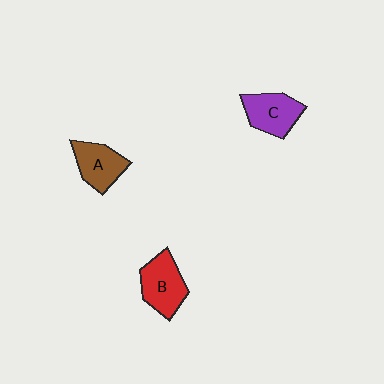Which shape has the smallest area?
Shape A (brown).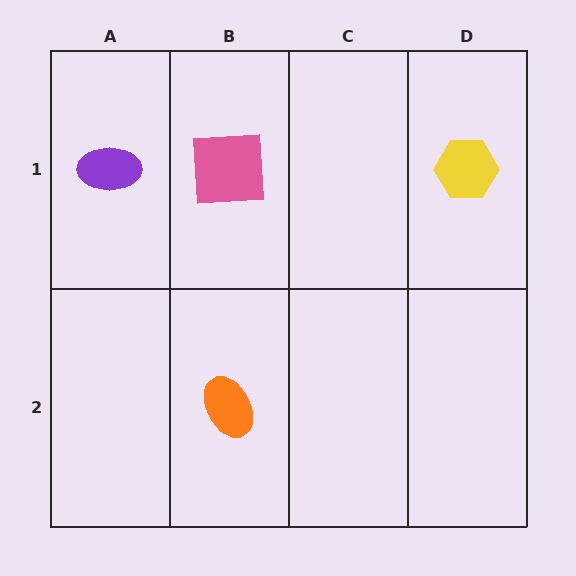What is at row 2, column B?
An orange ellipse.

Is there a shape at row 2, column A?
No, that cell is empty.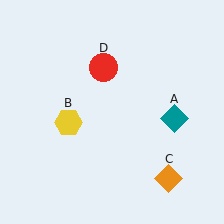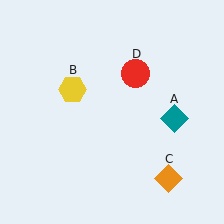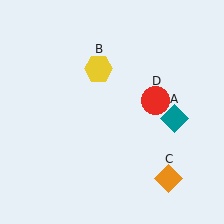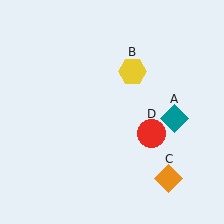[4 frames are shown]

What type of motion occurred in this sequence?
The yellow hexagon (object B), red circle (object D) rotated clockwise around the center of the scene.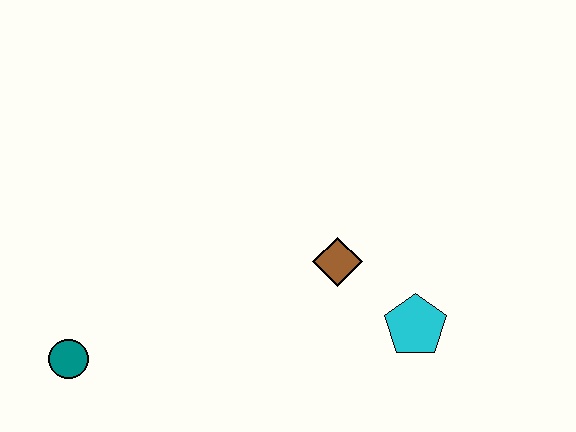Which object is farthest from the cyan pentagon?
The teal circle is farthest from the cyan pentagon.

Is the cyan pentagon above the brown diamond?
No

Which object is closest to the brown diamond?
The cyan pentagon is closest to the brown diamond.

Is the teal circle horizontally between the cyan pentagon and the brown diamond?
No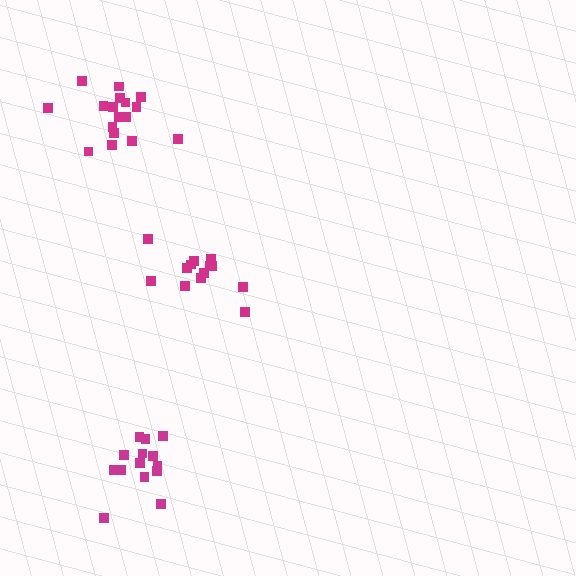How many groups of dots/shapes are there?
There are 3 groups.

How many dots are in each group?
Group 1: 13 dots, Group 2: 17 dots, Group 3: 14 dots (44 total).